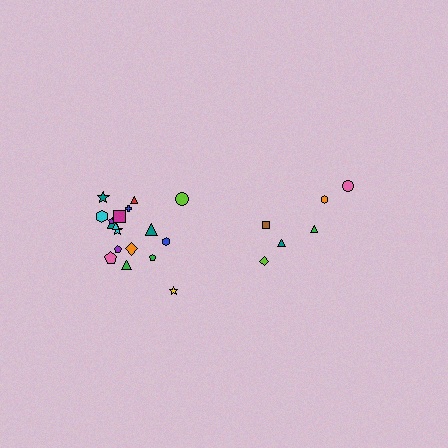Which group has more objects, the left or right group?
The left group.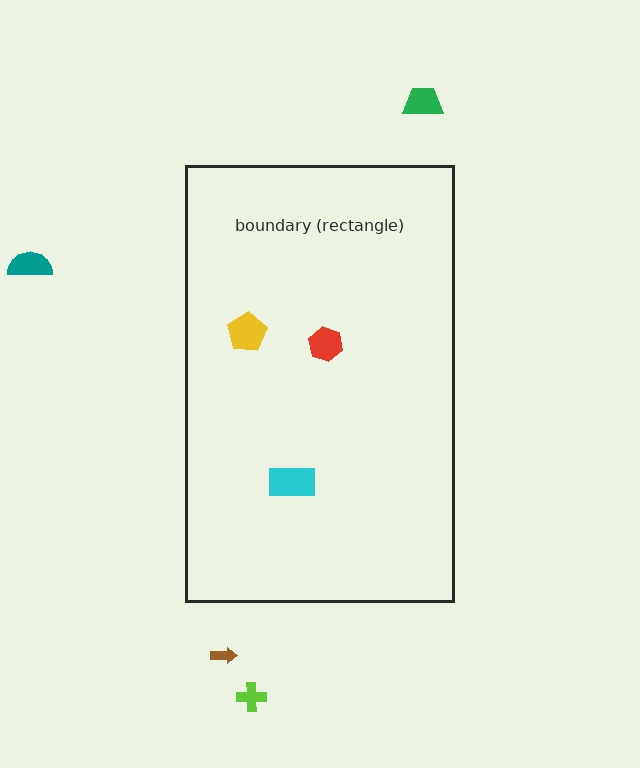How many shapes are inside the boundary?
3 inside, 4 outside.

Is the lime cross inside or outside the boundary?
Outside.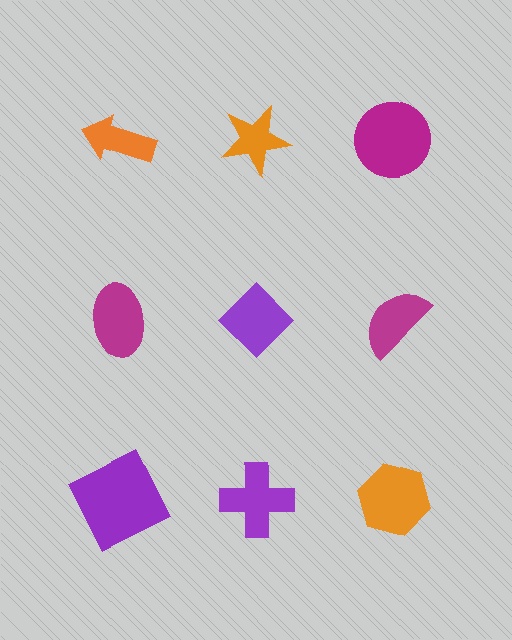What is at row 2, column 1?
A magenta ellipse.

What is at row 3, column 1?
A purple square.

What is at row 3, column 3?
An orange hexagon.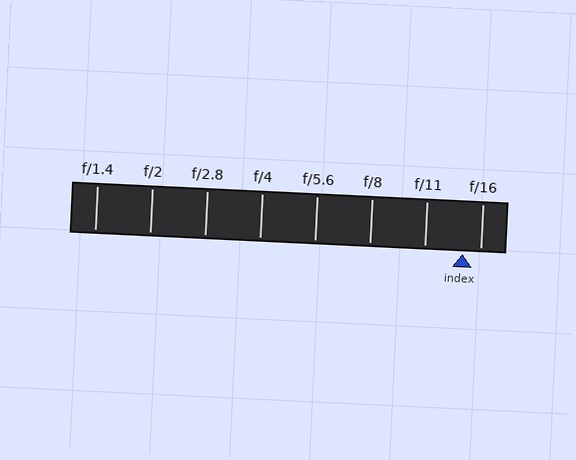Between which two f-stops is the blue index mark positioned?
The index mark is between f/11 and f/16.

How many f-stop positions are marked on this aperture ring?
There are 8 f-stop positions marked.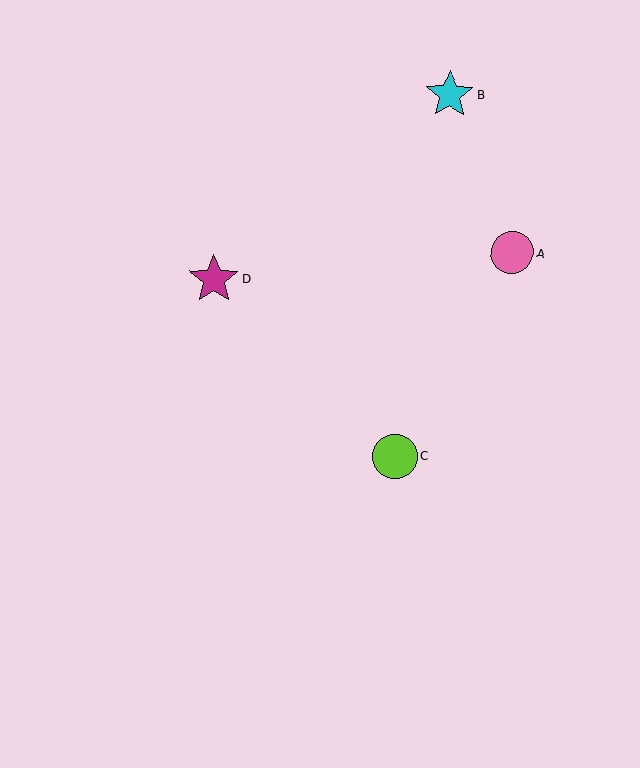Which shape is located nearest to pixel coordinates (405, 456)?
The lime circle (labeled C) at (395, 456) is nearest to that location.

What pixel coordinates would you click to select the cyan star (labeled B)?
Click at (450, 95) to select the cyan star B.